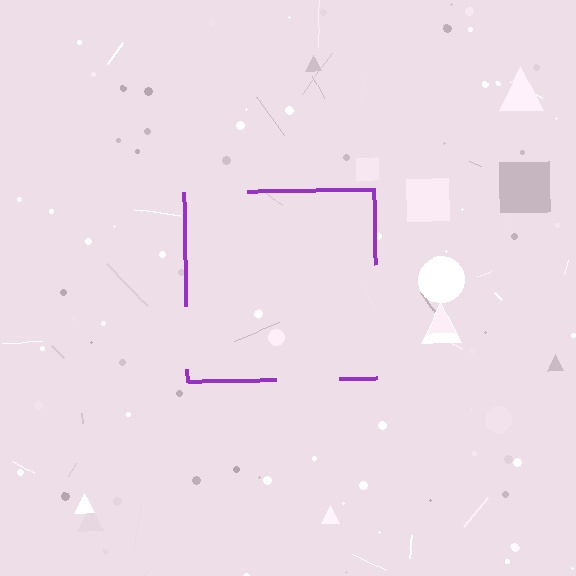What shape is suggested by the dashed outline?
The dashed outline suggests a square.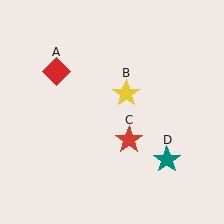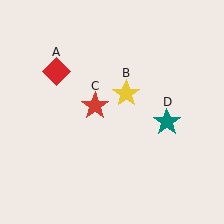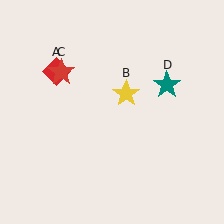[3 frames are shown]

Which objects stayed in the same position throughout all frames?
Red diamond (object A) and yellow star (object B) remained stationary.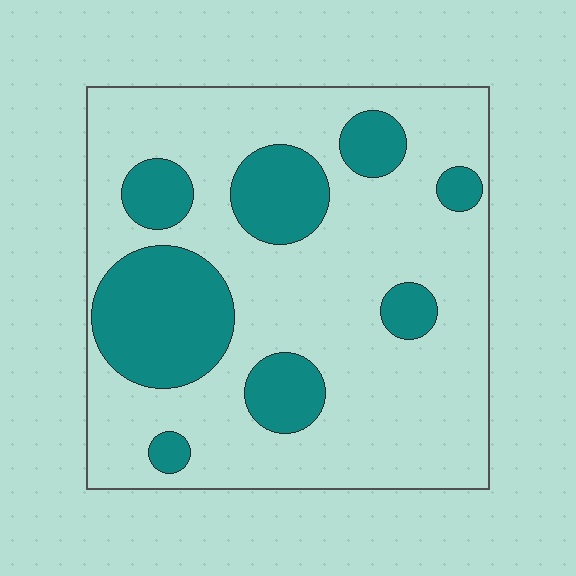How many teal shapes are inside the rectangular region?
8.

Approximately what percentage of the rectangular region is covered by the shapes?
Approximately 25%.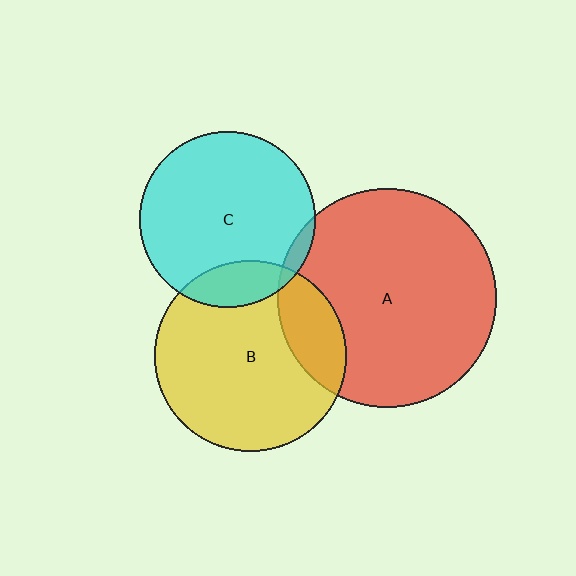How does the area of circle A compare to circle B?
Approximately 1.3 times.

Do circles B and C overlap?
Yes.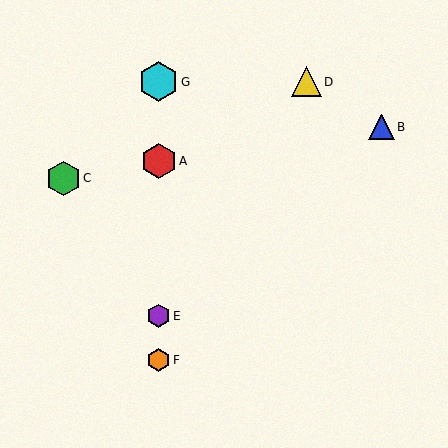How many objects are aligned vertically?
4 objects (A, E, F, G) are aligned vertically.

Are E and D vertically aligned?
No, E is at x≈159 and D is at x≈306.